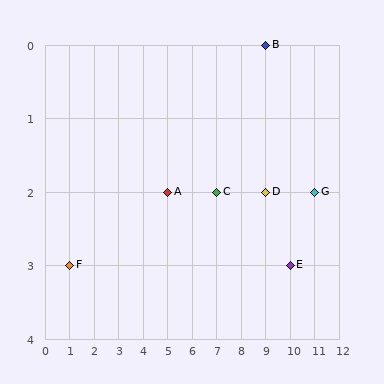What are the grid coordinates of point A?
Point A is at grid coordinates (5, 2).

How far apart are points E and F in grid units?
Points E and F are 9 columns apart.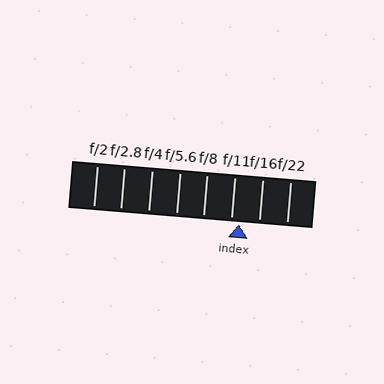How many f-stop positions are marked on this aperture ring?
There are 8 f-stop positions marked.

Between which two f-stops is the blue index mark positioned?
The index mark is between f/11 and f/16.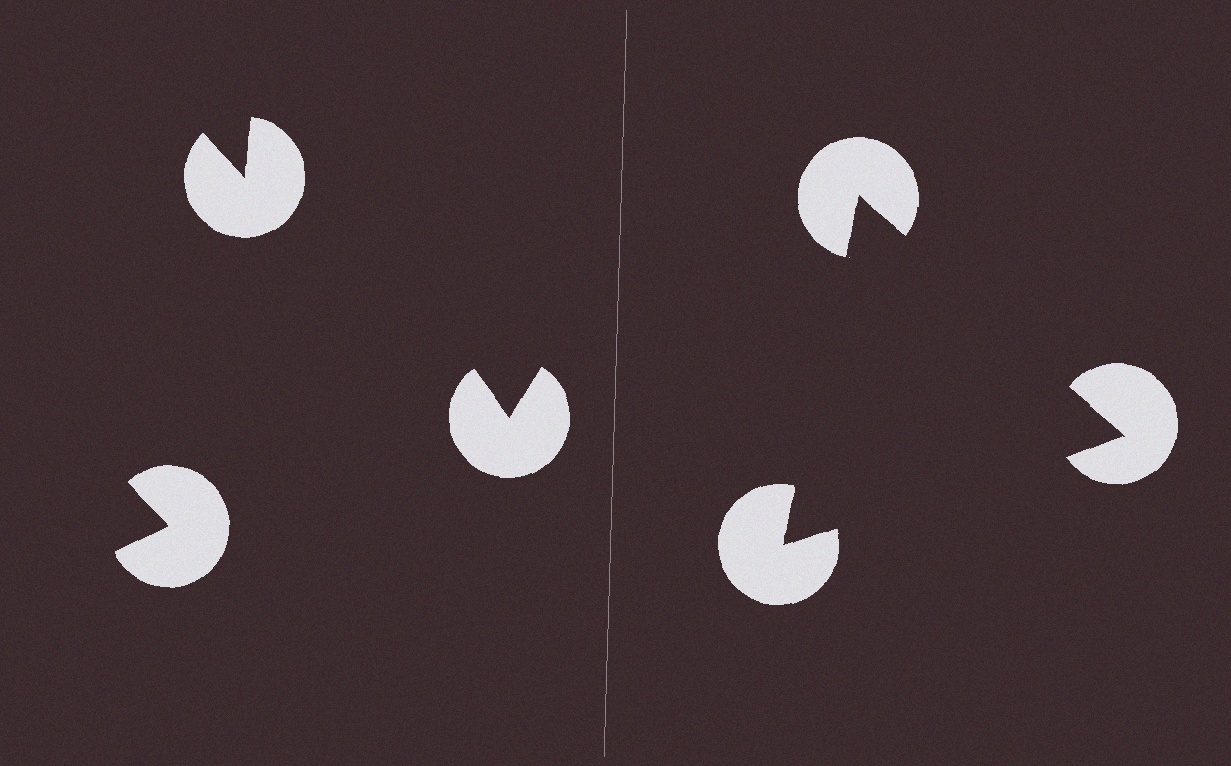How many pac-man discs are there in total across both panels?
6 — 3 on each side.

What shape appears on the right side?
An illusory triangle.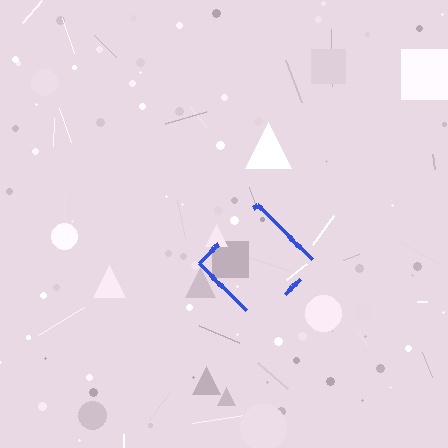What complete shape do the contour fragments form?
The contour fragments form a diamond.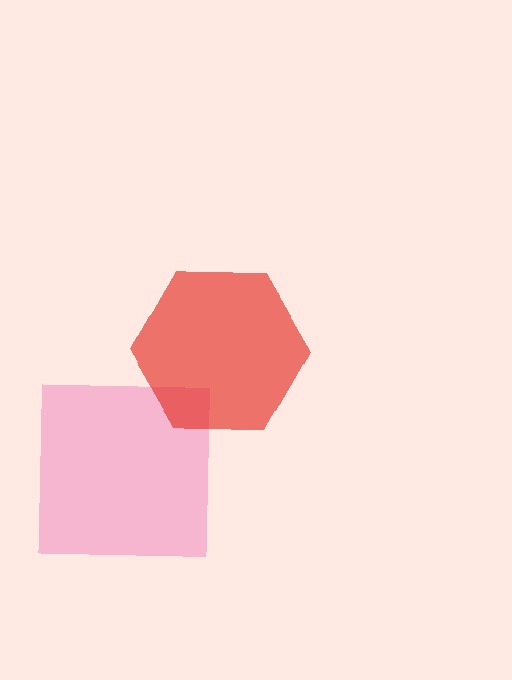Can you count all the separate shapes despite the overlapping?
Yes, there are 2 separate shapes.